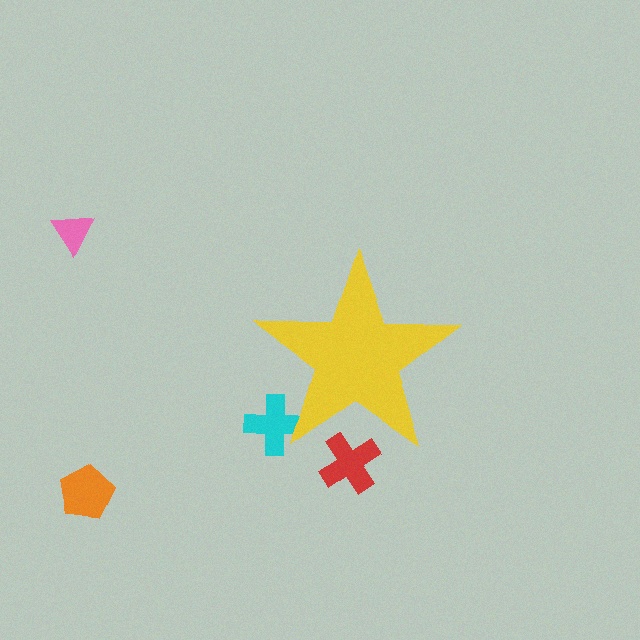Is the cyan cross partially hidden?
Yes, the cyan cross is partially hidden behind the yellow star.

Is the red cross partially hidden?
Yes, the red cross is partially hidden behind the yellow star.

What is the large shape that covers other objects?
A yellow star.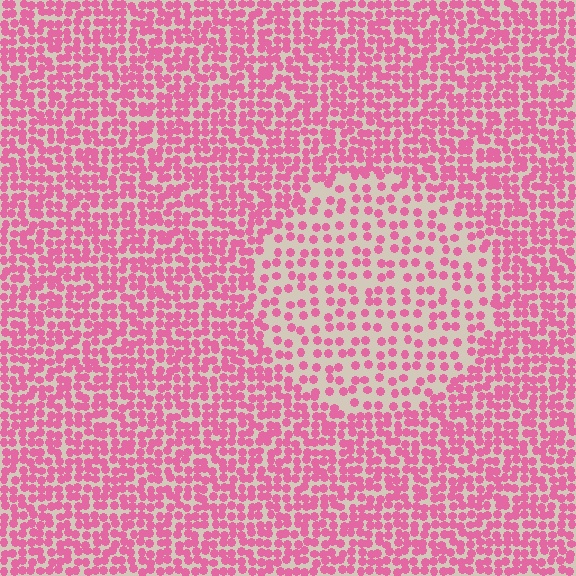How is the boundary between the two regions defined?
The boundary is defined by a change in element density (approximately 2.0x ratio). All elements are the same color, size, and shape.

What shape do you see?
I see a circle.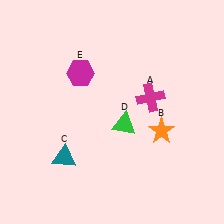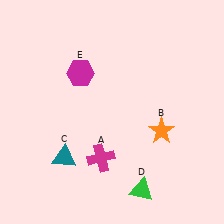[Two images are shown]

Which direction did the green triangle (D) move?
The green triangle (D) moved down.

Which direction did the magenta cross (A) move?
The magenta cross (A) moved down.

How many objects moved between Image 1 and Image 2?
2 objects moved between the two images.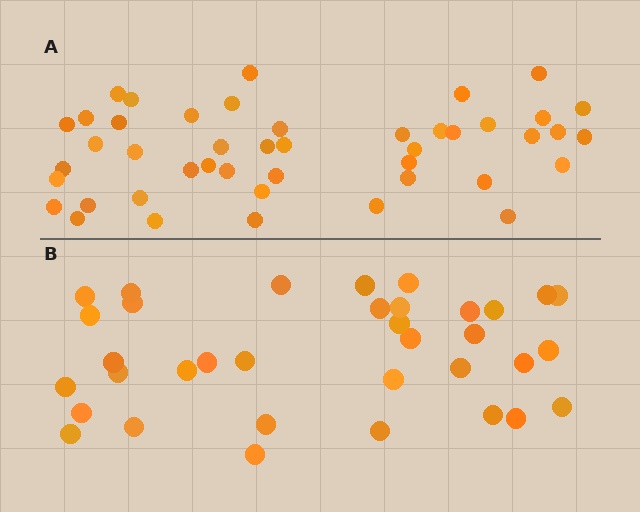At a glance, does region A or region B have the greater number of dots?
Region A (the top region) has more dots.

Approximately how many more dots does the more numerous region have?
Region A has roughly 10 or so more dots than region B.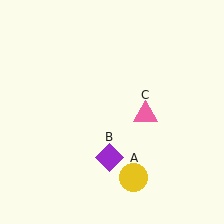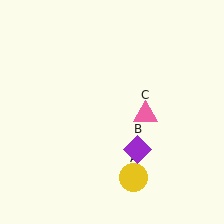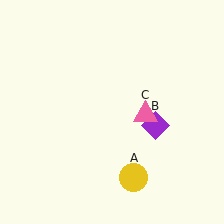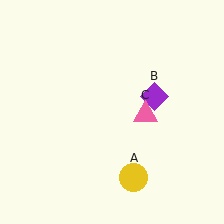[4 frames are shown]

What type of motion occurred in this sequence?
The purple diamond (object B) rotated counterclockwise around the center of the scene.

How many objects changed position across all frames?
1 object changed position: purple diamond (object B).